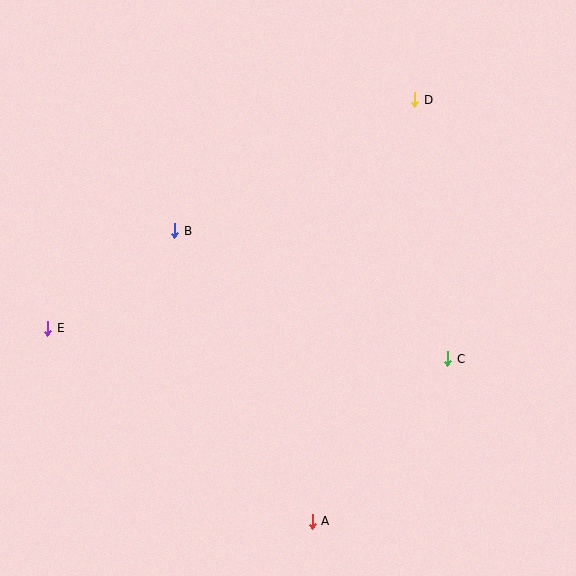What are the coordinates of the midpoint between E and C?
The midpoint between E and C is at (248, 343).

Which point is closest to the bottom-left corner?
Point E is closest to the bottom-left corner.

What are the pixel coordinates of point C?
Point C is at (448, 359).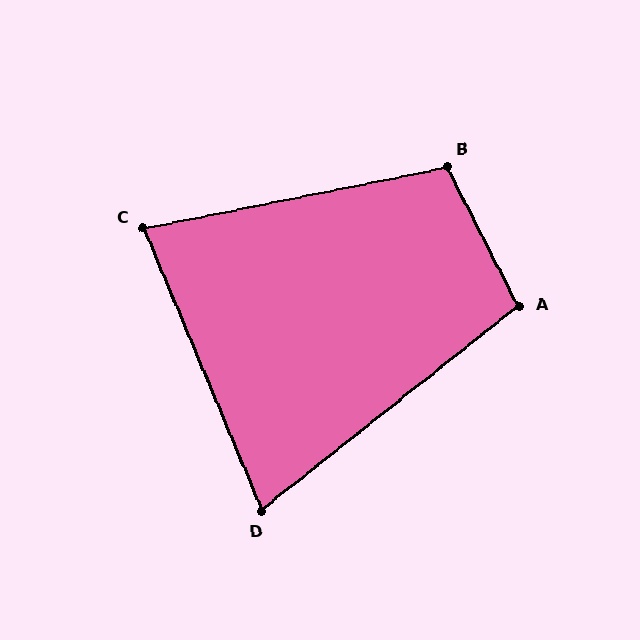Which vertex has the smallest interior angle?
D, at approximately 74 degrees.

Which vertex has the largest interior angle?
B, at approximately 106 degrees.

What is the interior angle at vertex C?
Approximately 79 degrees (acute).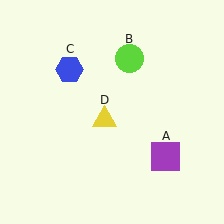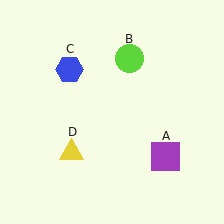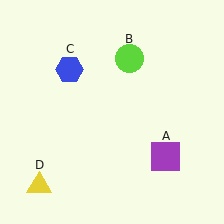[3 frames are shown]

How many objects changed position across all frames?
1 object changed position: yellow triangle (object D).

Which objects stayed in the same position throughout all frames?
Purple square (object A) and lime circle (object B) and blue hexagon (object C) remained stationary.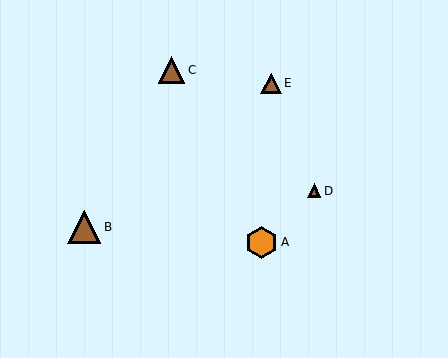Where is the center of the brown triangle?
The center of the brown triangle is at (84, 227).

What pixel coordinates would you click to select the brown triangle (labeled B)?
Click at (84, 227) to select the brown triangle B.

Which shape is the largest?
The brown triangle (labeled B) is the largest.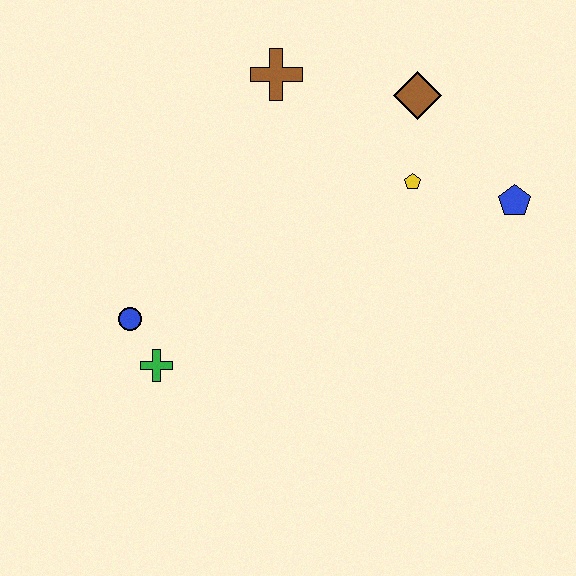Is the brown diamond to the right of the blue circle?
Yes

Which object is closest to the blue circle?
The green cross is closest to the blue circle.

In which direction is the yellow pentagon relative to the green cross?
The yellow pentagon is to the right of the green cross.